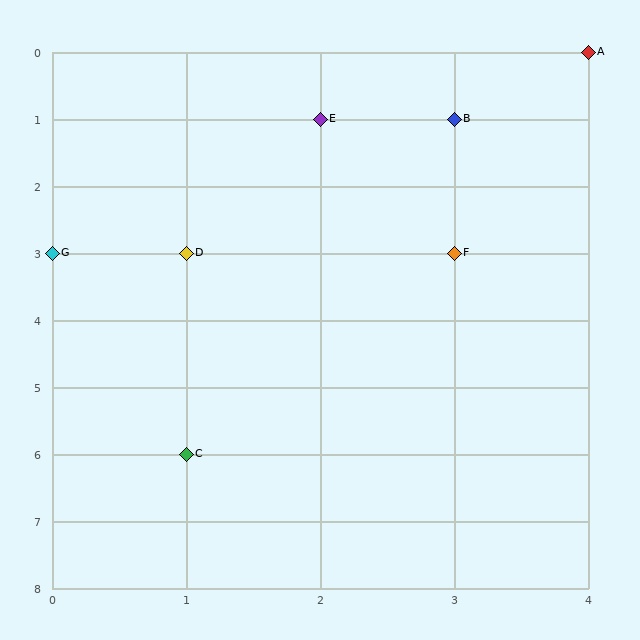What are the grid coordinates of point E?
Point E is at grid coordinates (2, 1).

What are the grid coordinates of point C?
Point C is at grid coordinates (1, 6).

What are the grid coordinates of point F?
Point F is at grid coordinates (3, 3).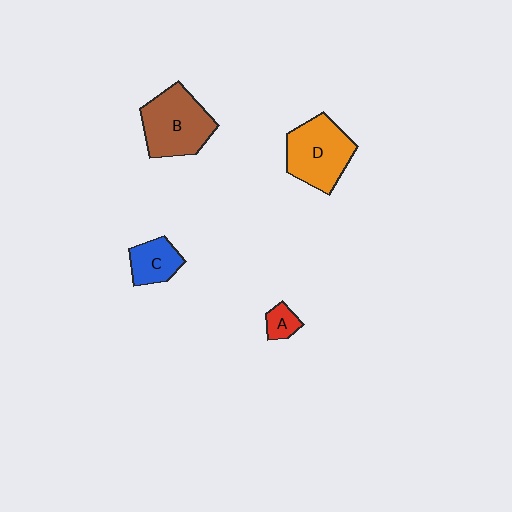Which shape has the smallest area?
Shape A (red).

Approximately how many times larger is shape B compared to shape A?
Approximately 4.0 times.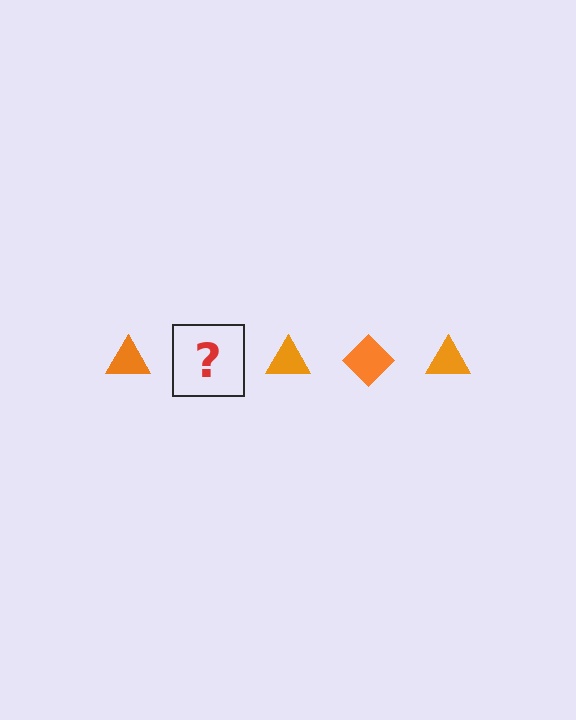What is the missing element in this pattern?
The missing element is an orange diamond.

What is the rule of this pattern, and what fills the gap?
The rule is that the pattern cycles through triangle, diamond shapes in orange. The gap should be filled with an orange diamond.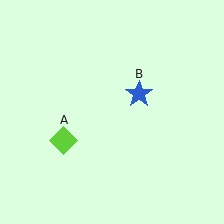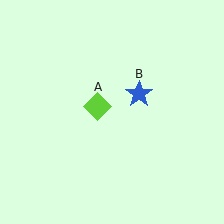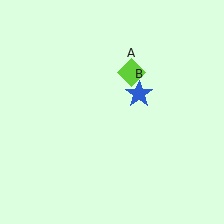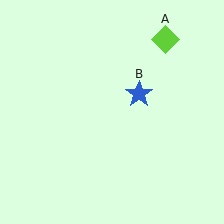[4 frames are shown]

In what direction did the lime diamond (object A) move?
The lime diamond (object A) moved up and to the right.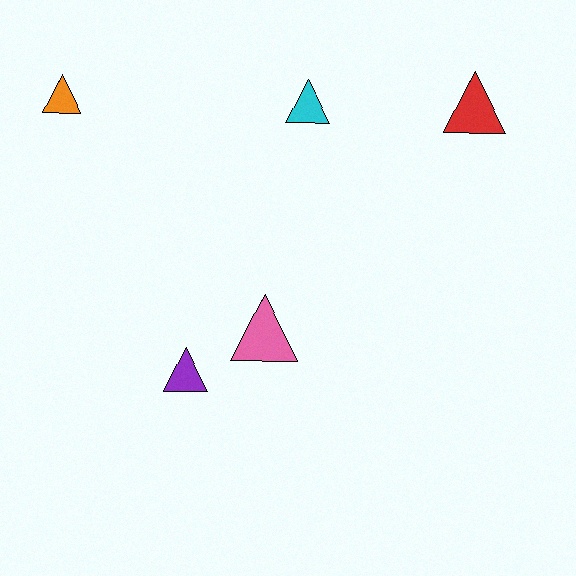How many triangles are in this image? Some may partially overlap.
There are 5 triangles.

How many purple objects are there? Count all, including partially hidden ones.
There is 1 purple object.